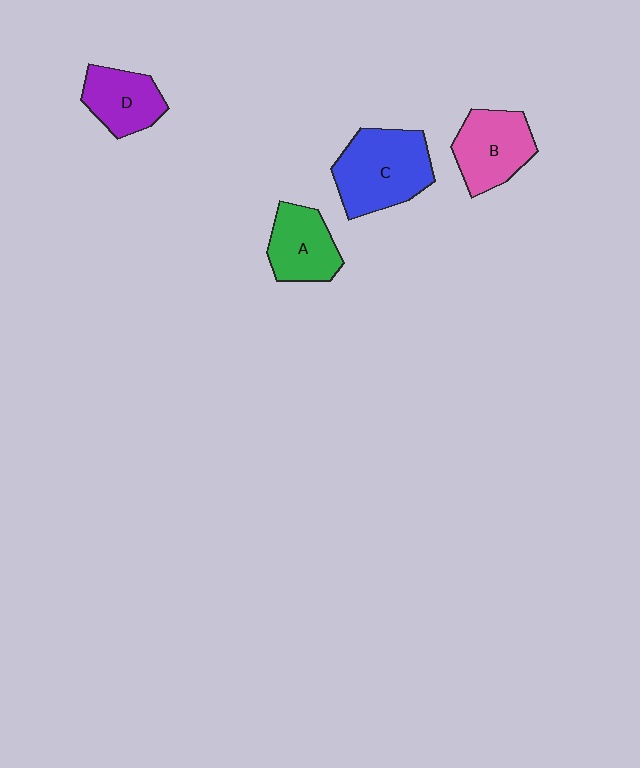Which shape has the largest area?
Shape C (blue).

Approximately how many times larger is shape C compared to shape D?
Approximately 1.6 times.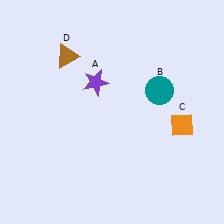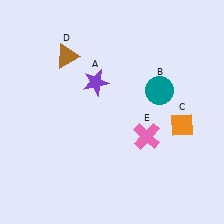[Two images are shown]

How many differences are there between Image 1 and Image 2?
There is 1 difference between the two images.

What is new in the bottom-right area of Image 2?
A pink cross (E) was added in the bottom-right area of Image 2.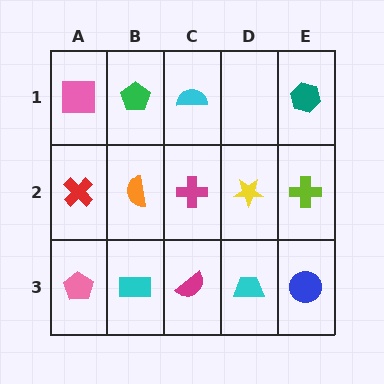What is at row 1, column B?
A green pentagon.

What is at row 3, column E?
A blue circle.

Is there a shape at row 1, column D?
No, that cell is empty.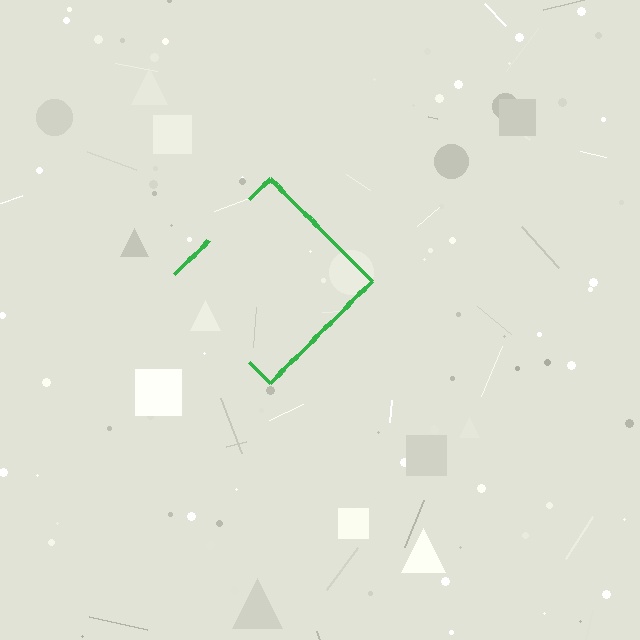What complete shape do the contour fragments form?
The contour fragments form a diamond.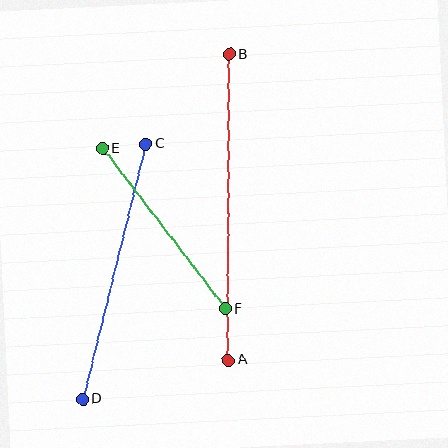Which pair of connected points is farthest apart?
Points A and B are farthest apart.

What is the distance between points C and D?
The distance is approximately 263 pixels.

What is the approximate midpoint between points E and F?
The midpoint is at approximately (164, 229) pixels.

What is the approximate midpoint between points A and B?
The midpoint is at approximately (229, 207) pixels.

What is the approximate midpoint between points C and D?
The midpoint is at approximately (114, 271) pixels.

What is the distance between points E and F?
The distance is approximately 202 pixels.